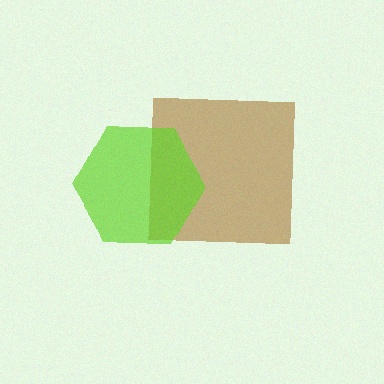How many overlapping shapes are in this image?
There are 2 overlapping shapes in the image.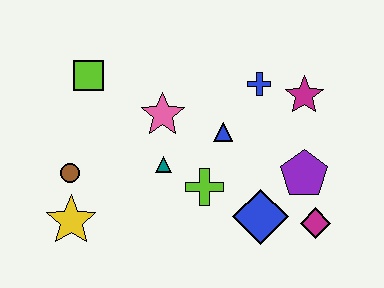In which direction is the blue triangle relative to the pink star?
The blue triangle is to the right of the pink star.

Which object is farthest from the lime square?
The magenta diamond is farthest from the lime square.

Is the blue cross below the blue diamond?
No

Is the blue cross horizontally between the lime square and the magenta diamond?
Yes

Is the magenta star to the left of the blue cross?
No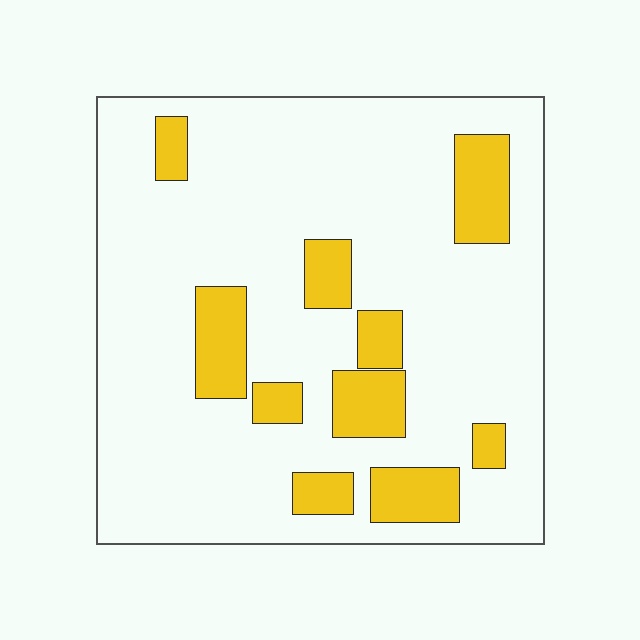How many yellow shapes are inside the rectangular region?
10.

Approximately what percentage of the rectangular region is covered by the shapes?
Approximately 20%.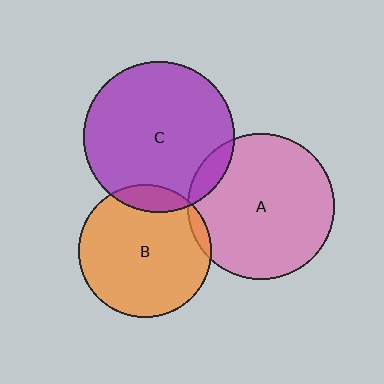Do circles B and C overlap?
Yes.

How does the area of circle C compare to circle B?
Approximately 1.3 times.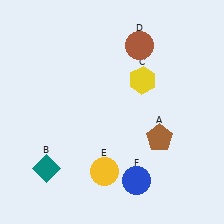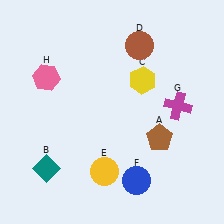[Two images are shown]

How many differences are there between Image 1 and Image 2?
There are 2 differences between the two images.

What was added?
A magenta cross (G), a pink hexagon (H) were added in Image 2.